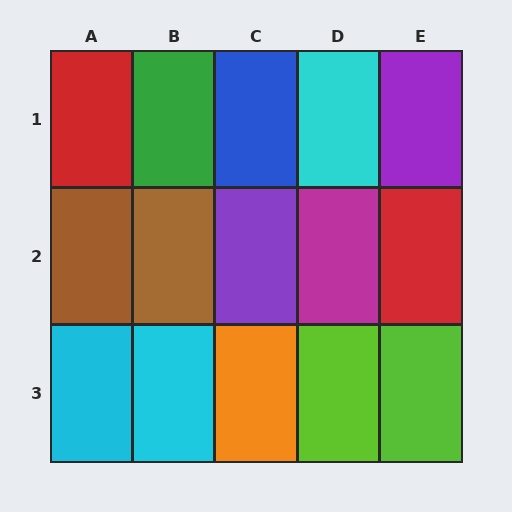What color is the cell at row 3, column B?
Cyan.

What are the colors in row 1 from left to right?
Red, green, blue, cyan, purple.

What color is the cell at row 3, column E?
Lime.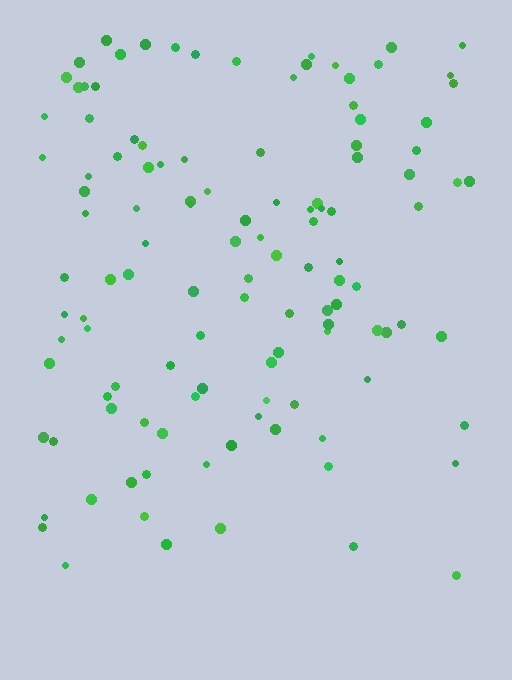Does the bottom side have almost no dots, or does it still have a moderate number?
Still a moderate number, just noticeably fewer than the top.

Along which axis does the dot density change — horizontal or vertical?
Vertical.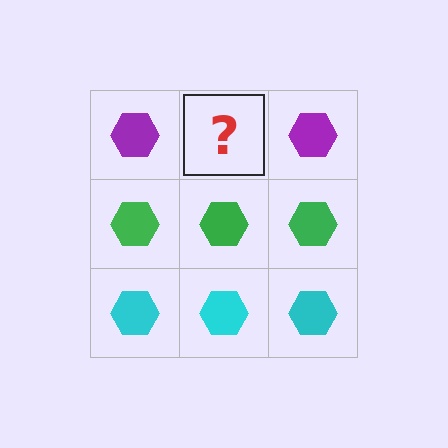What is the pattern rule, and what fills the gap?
The rule is that each row has a consistent color. The gap should be filled with a purple hexagon.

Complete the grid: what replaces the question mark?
The question mark should be replaced with a purple hexagon.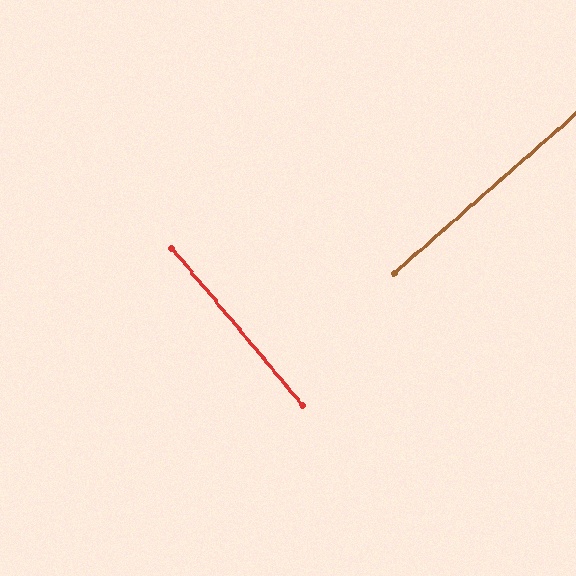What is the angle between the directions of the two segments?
Approximately 89 degrees.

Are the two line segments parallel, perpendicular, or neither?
Perpendicular — they meet at approximately 89°.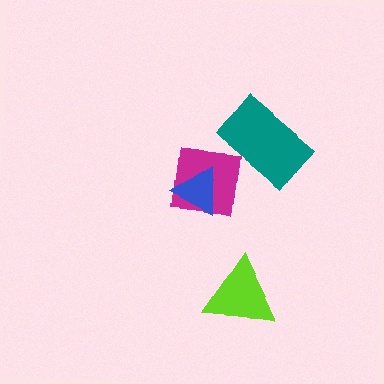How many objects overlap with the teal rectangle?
0 objects overlap with the teal rectangle.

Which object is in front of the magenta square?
The blue triangle is in front of the magenta square.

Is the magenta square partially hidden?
Yes, it is partially covered by another shape.